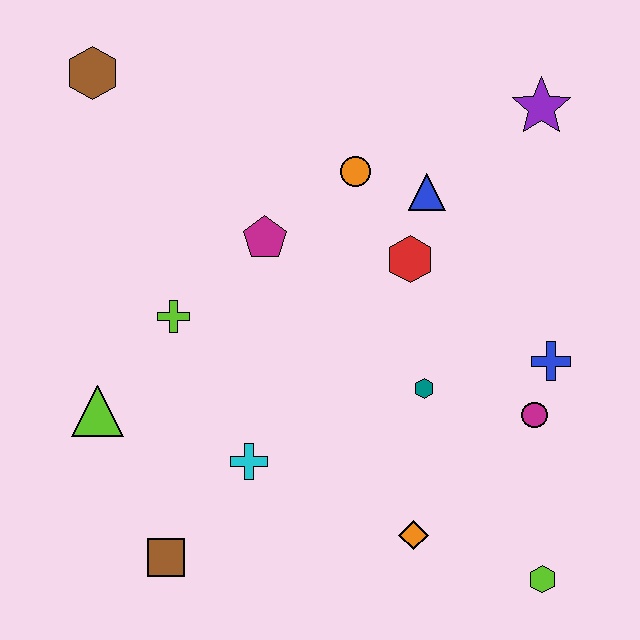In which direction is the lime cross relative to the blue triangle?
The lime cross is to the left of the blue triangle.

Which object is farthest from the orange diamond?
The brown hexagon is farthest from the orange diamond.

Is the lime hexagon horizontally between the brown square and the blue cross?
Yes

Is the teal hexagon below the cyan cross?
No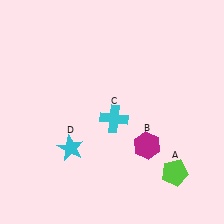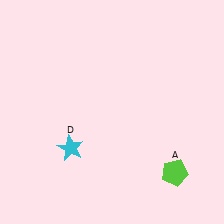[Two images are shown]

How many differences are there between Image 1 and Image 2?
There are 2 differences between the two images.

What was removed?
The cyan cross (C), the magenta hexagon (B) were removed in Image 2.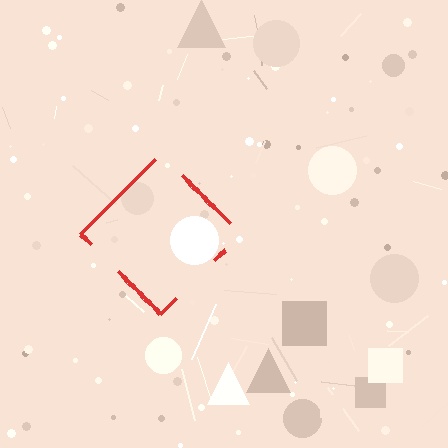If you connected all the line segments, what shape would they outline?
They would outline a diamond.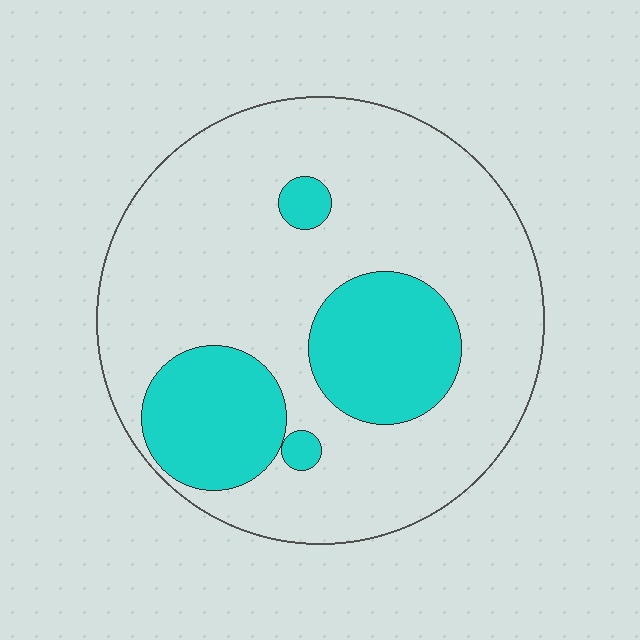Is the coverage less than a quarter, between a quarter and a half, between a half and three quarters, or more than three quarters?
Less than a quarter.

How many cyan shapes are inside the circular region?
4.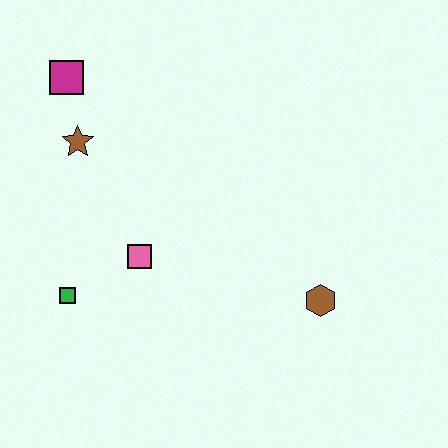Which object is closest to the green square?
The pink square is closest to the green square.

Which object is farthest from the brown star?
The brown hexagon is farthest from the brown star.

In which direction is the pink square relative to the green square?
The pink square is to the right of the green square.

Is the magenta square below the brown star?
No